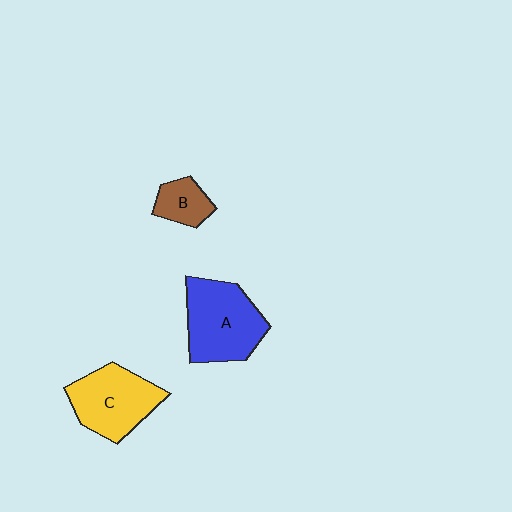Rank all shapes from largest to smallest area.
From largest to smallest: A (blue), C (yellow), B (brown).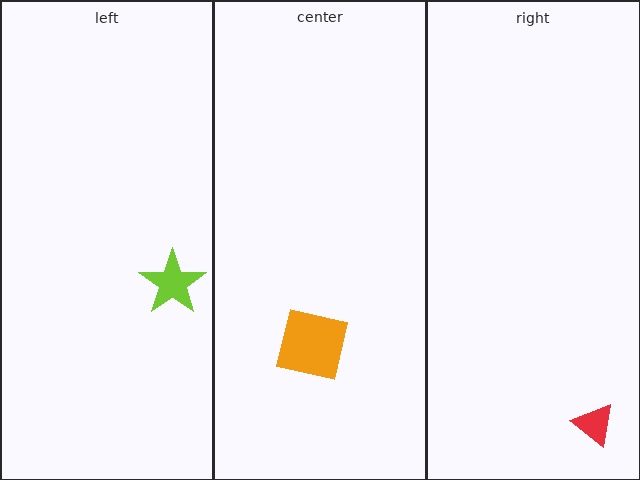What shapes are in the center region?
The orange square.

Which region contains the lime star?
The left region.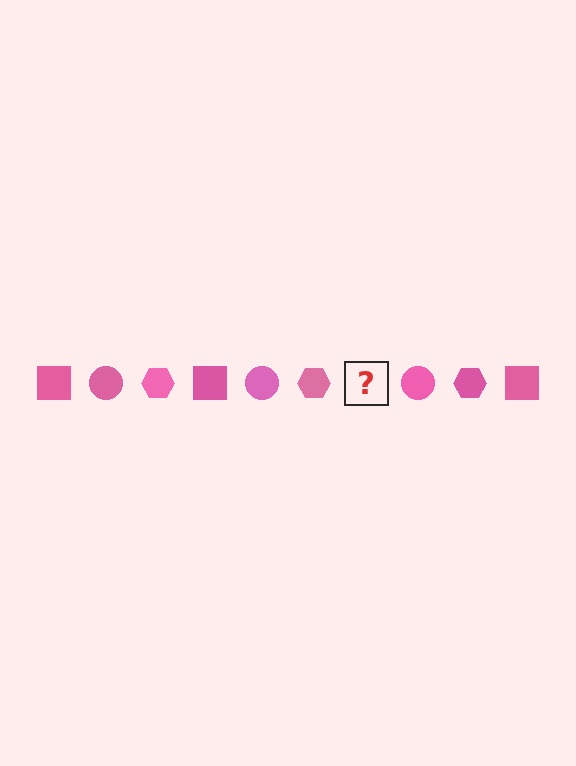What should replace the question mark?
The question mark should be replaced with a pink square.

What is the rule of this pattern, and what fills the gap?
The rule is that the pattern cycles through square, circle, hexagon shapes in pink. The gap should be filled with a pink square.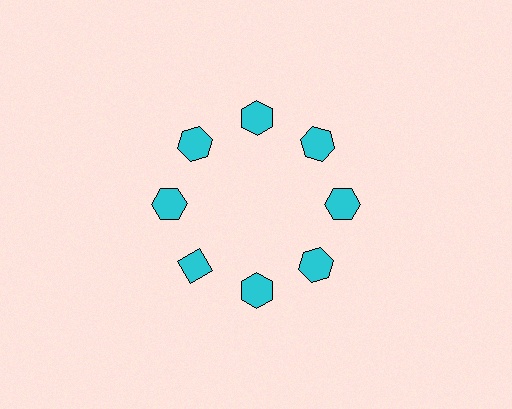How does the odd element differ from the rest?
It has a different shape: diamond instead of hexagon.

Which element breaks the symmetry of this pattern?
The cyan diamond at roughly the 8 o'clock position breaks the symmetry. All other shapes are cyan hexagons.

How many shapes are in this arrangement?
There are 8 shapes arranged in a ring pattern.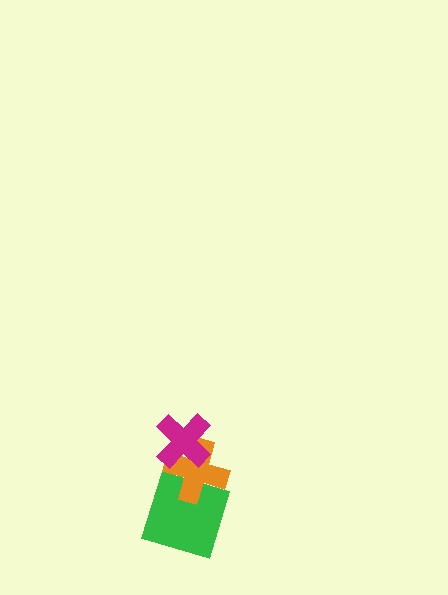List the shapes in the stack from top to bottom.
From top to bottom: the magenta cross, the orange cross, the green square.